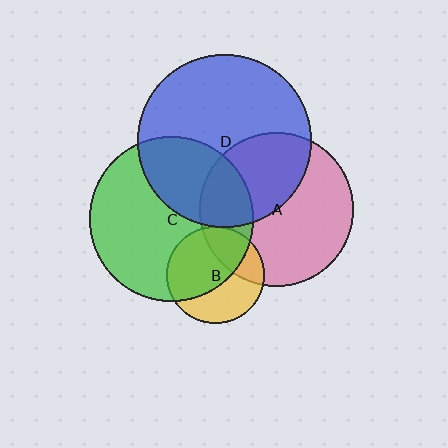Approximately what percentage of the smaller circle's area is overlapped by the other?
Approximately 55%.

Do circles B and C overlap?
Yes.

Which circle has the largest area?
Circle D (blue).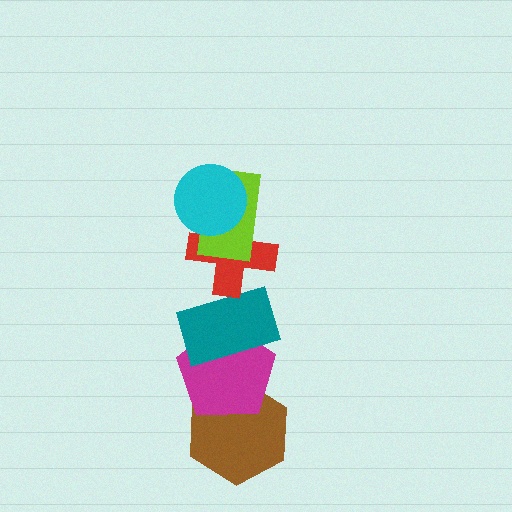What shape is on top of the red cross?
The lime rectangle is on top of the red cross.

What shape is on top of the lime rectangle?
The cyan circle is on top of the lime rectangle.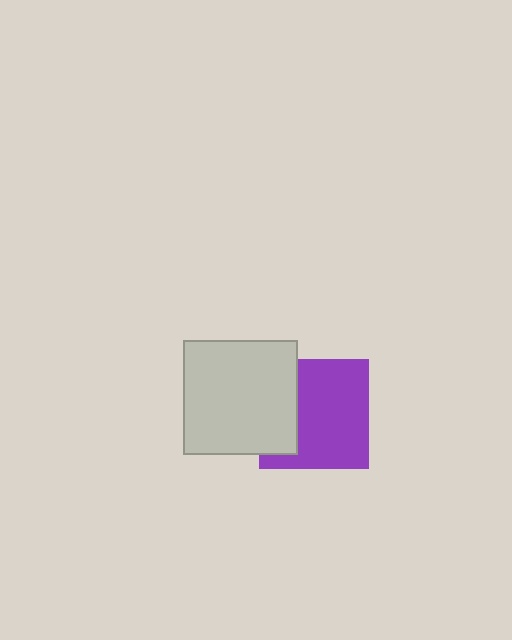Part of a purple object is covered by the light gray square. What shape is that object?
It is a square.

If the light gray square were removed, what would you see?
You would see the complete purple square.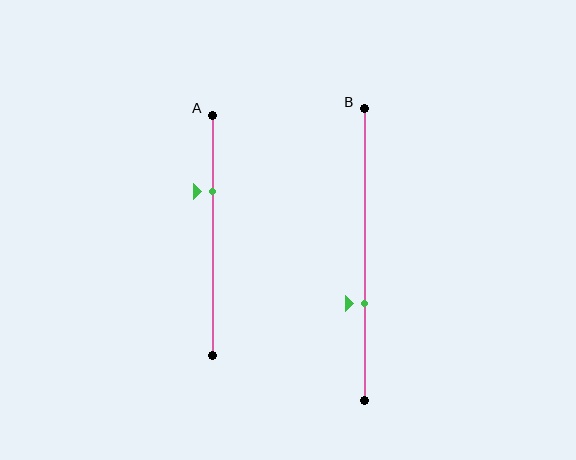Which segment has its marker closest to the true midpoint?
Segment B has its marker closest to the true midpoint.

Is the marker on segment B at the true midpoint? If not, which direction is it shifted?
No, the marker on segment B is shifted downward by about 17% of the segment length.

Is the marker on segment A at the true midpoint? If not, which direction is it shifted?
No, the marker on segment A is shifted upward by about 18% of the segment length.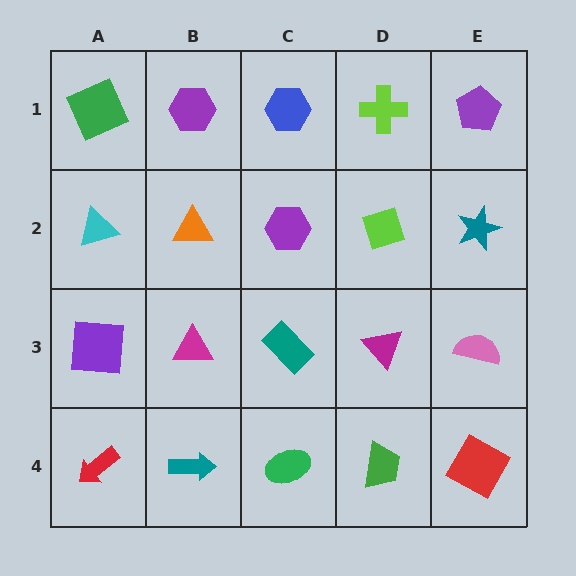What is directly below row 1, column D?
A lime diamond.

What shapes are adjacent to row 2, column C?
A blue hexagon (row 1, column C), a teal rectangle (row 3, column C), an orange triangle (row 2, column B), a lime diamond (row 2, column D).